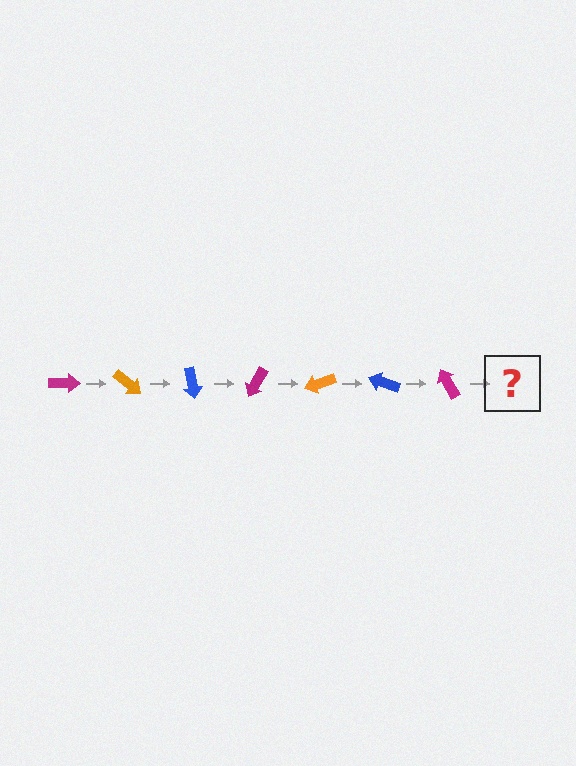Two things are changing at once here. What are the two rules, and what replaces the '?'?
The two rules are that it rotates 40 degrees each step and the color cycles through magenta, orange, and blue. The '?' should be an orange arrow, rotated 280 degrees from the start.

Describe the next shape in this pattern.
It should be an orange arrow, rotated 280 degrees from the start.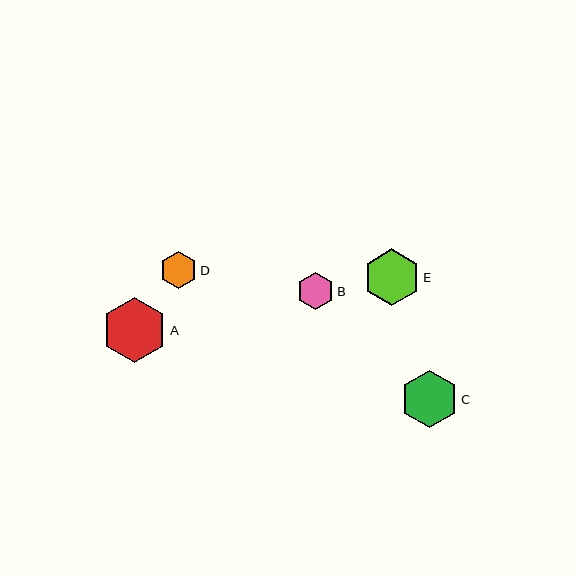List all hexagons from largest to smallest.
From largest to smallest: A, C, E, B, D.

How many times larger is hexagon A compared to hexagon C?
Hexagon A is approximately 1.1 times the size of hexagon C.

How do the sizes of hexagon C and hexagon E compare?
Hexagon C and hexagon E are approximately the same size.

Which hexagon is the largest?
Hexagon A is the largest with a size of approximately 65 pixels.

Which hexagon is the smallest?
Hexagon D is the smallest with a size of approximately 37 pixels.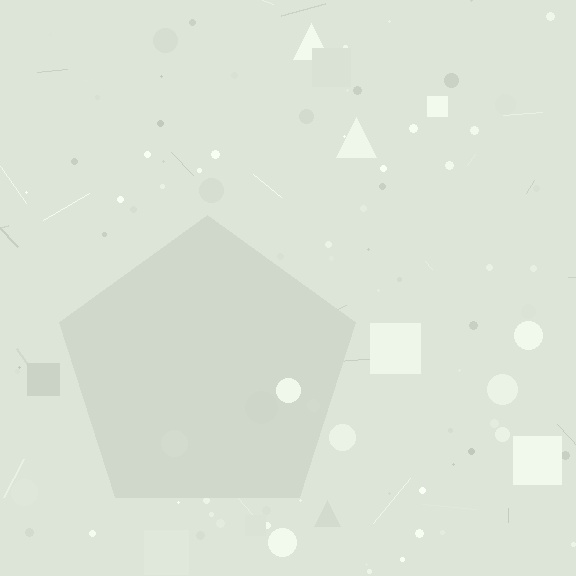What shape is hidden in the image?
A pentagon is hidden in the image.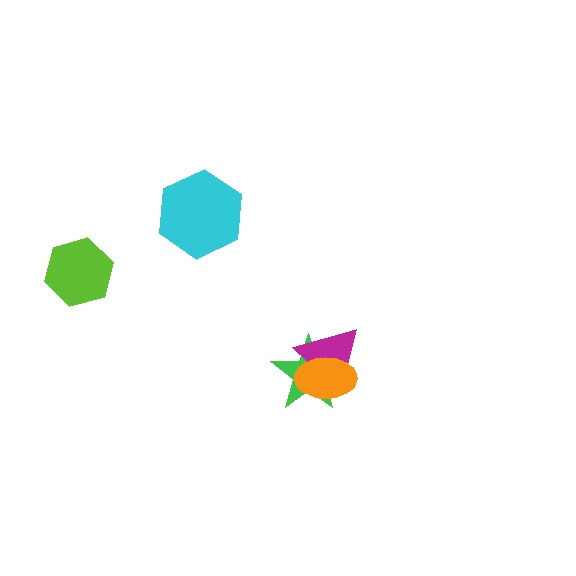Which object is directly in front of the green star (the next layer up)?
The magenta triangle is directly in front of the green star.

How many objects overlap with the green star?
2 objects overlap with the green star.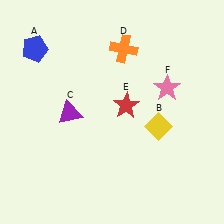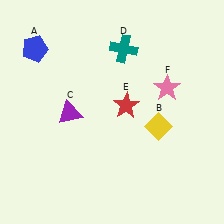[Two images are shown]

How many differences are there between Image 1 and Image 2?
There is 1 difference between the two images.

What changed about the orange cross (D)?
In Image 1, D is orange. In Image 2, it changed to teal.